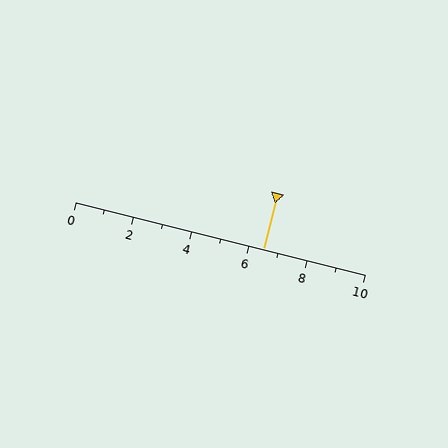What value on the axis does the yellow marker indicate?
The marker indicates approximately 6.5.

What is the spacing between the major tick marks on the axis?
The major ticks are spaced 2 apart.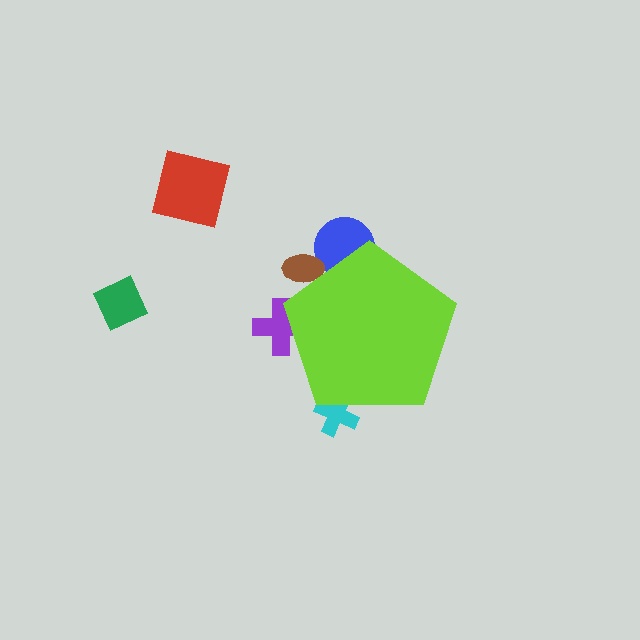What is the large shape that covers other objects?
A lime pentagon.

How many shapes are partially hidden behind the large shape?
4 shapes are partially hidden.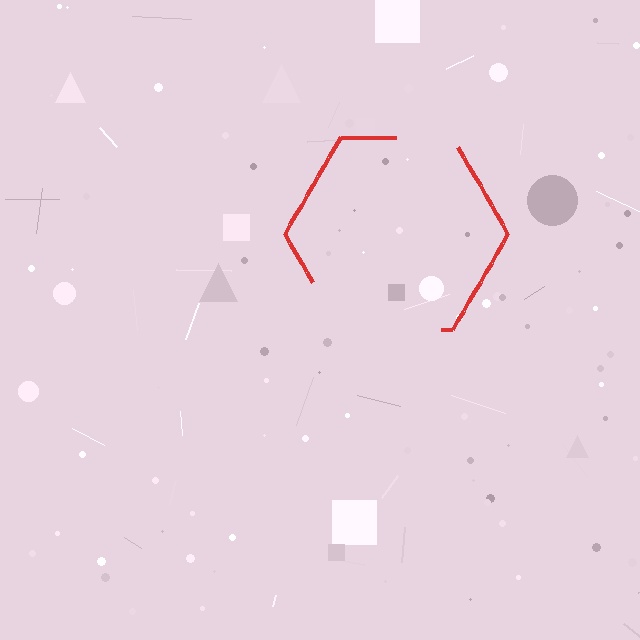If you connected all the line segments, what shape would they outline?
They would outline a hexagon.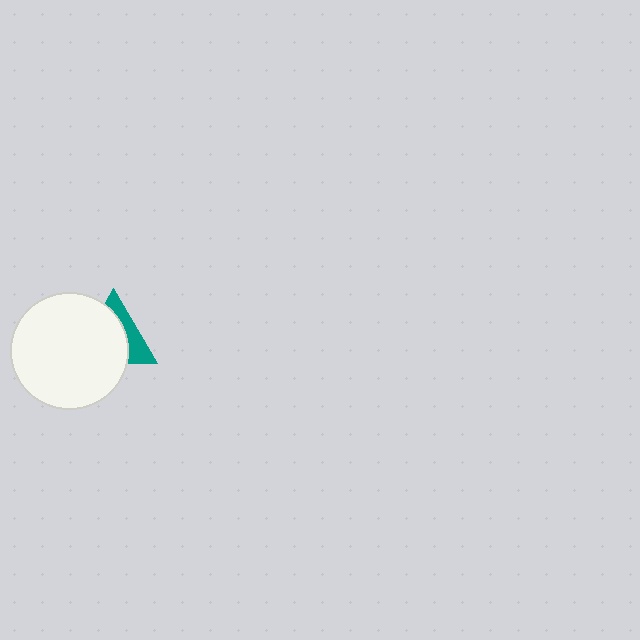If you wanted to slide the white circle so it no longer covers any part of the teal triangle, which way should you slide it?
Slide it toward the lower-left — that is the most direct way to separate the two shapes.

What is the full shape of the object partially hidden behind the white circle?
The partially hidden object is a teal triangle.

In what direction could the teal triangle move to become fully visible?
The teal triangle could move toward the upper-right. That would shift it out from behind the white circle entirely.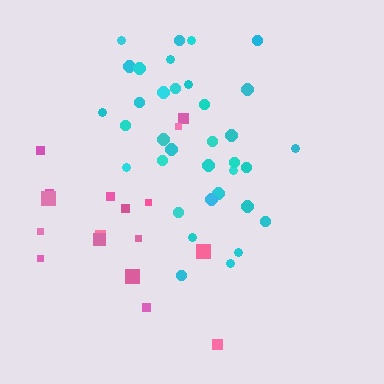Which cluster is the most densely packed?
Cyan.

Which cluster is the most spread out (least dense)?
Pink.